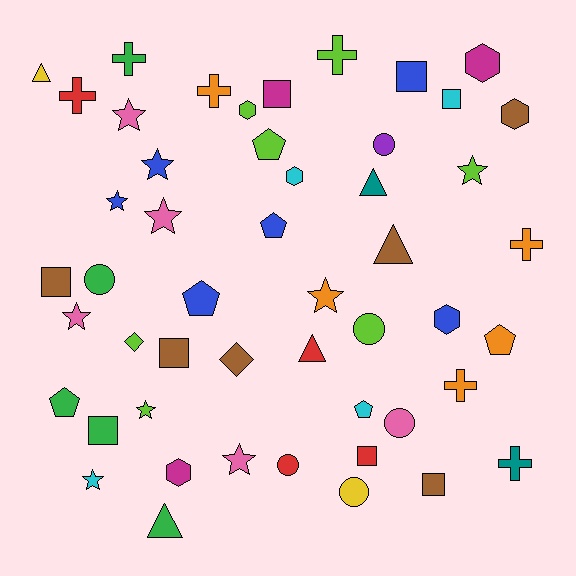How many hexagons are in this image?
There are 6 hexagons.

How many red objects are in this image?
There are 4 red objects.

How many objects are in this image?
There are 50 objects.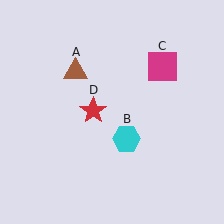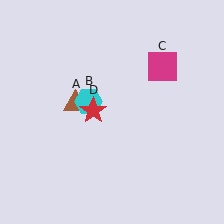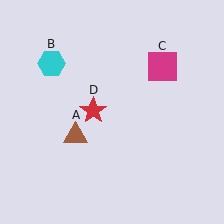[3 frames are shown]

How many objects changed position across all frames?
2 objects changed position: brown triangle (object A), cyan hexagon (object B).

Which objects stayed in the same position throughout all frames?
Magenta square (object C) and red star (object D) remained stationary.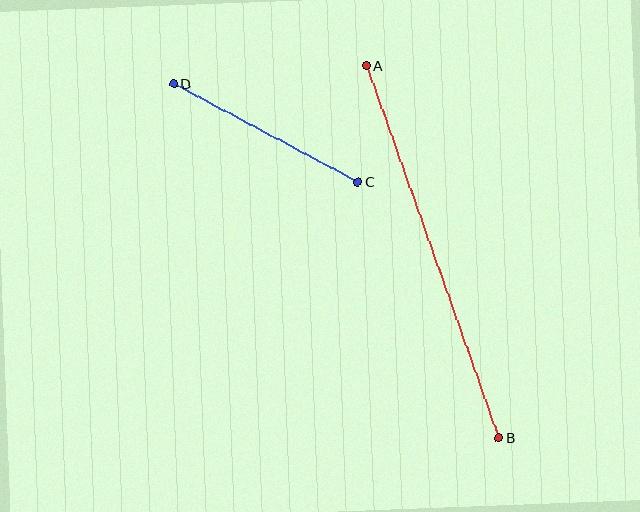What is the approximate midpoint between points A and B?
The midpoint is at approximately (433, 252) pixels.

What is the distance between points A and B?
The distance is approximately 395 pixels.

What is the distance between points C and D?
The distance is approximately 209 pixels.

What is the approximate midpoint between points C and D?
The midpoint is at approximately (266, 133) pixels.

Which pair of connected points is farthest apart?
Points A and B are farthest apart.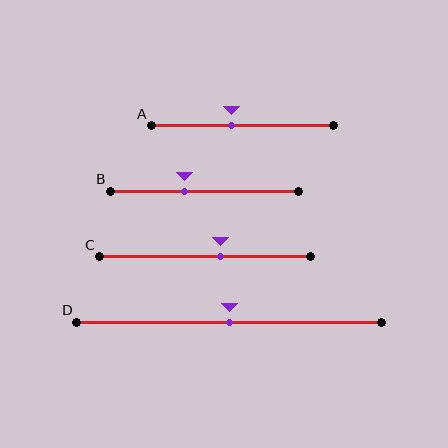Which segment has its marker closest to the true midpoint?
Segment D has its marker closest to the true midpoint.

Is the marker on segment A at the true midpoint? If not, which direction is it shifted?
No, the marker on segment A is shifted to the left by about 6% of the segment length.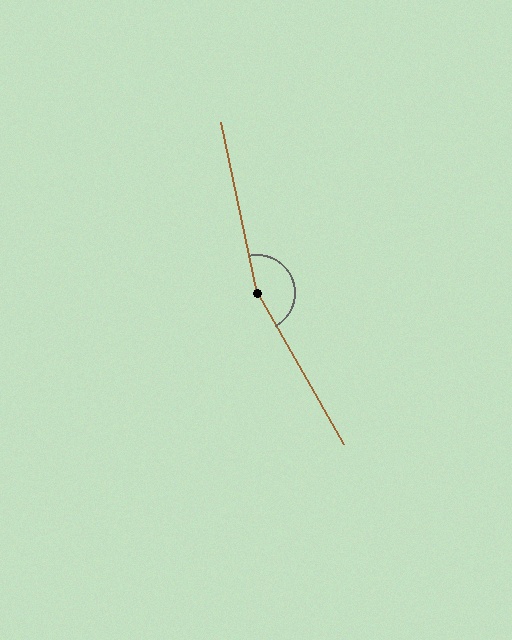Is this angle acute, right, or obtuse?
It is obtuse.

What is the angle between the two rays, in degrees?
Approximately 162 degrees.